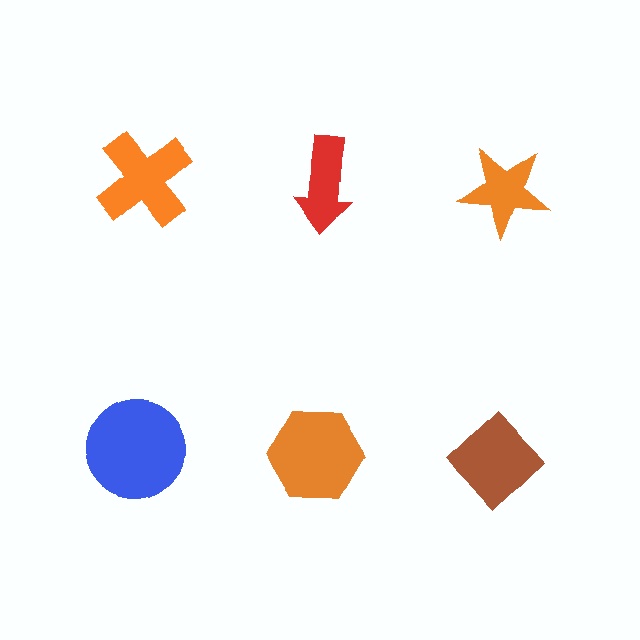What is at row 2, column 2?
An orange hexagon.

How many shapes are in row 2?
3 shapes.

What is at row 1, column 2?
A red arrow.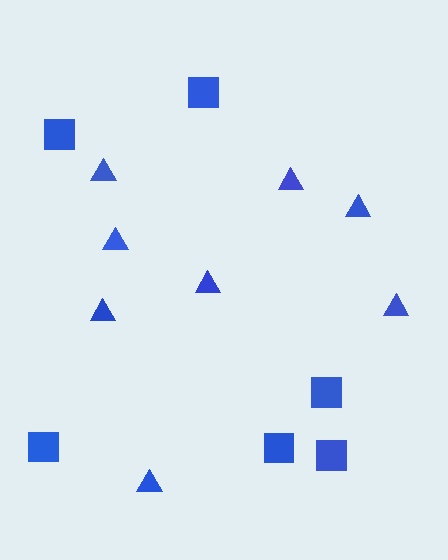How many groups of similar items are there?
There are 2 groups: one group of triangles (8) and one group of squares (6).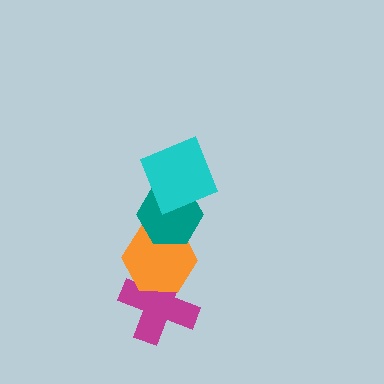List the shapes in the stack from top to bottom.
From top to bottom: the cyan square, the teal hexagon, the orange hexagon, the magenta cross.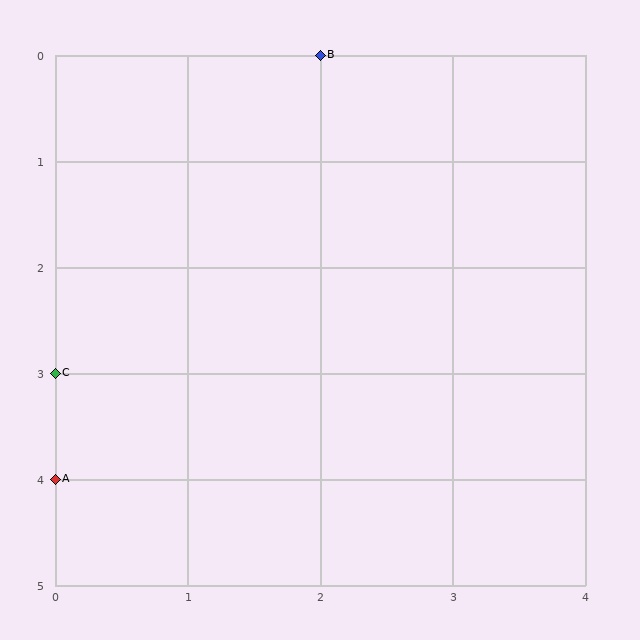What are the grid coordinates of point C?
Point C is at grid coordinates (0, 3).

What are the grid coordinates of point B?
Point B is at grid coordinates (2, 0).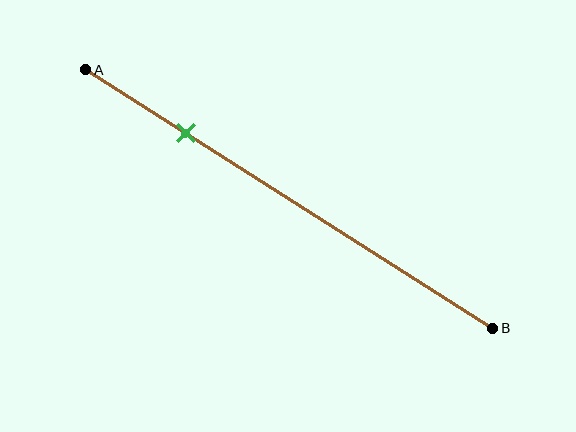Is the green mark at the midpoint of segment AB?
No, the mark is at about 25% from A, not at the 50% midpoint.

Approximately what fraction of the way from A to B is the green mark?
The green mark is approximately 25% of the way from A to B.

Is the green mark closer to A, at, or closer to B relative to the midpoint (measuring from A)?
The green mark is closer to point A than the midpoint of segment AB.